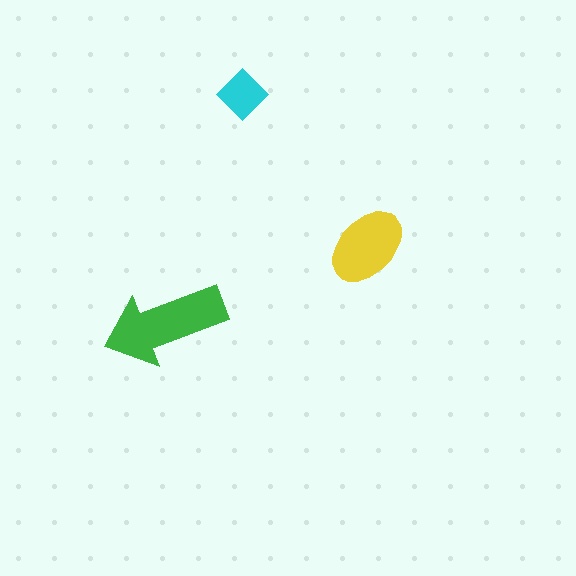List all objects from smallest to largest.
The cyan diamond, the yellow ellipse, the green arrow.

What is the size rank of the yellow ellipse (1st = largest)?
2nd.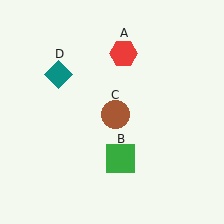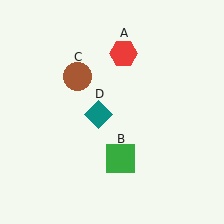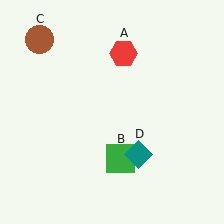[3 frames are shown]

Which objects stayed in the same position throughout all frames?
Red hexagon (object A) and green square (object B) remained stationary.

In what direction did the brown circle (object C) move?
The brown circle (object C) moved up and to the left.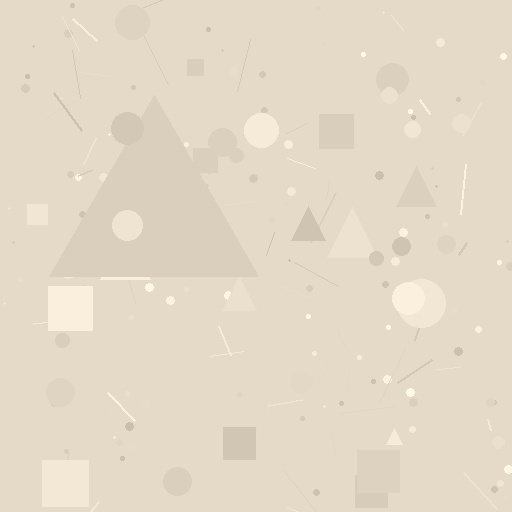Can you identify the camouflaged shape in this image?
The camouflaged shape is a triangle.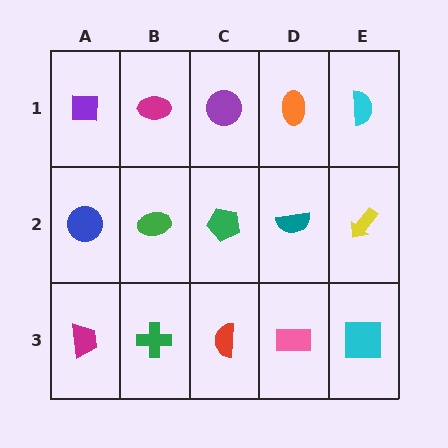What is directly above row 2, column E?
A cyan semicircle.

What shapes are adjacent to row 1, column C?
A green pentagon (row 2, column C), a magenta ellipse (row 1, column B), an orange ellipse (row 1, column D).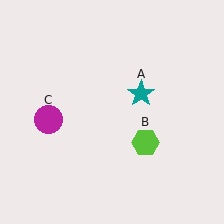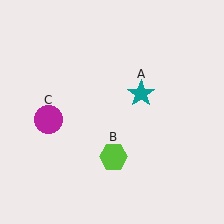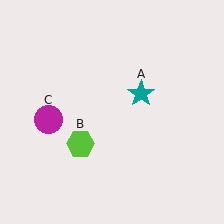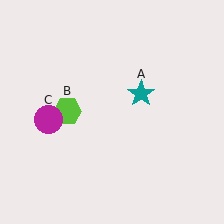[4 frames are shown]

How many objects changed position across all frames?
1 object changed position: lime hexagon (object B).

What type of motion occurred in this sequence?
The lime hexagon (object B) rotated clockwise around the center of the scene.